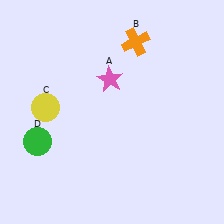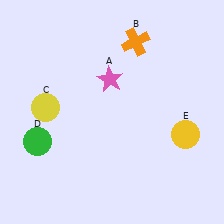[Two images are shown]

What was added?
A yellow circle (E) was added in Image 2.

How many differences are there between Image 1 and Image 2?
There is 1 difference between the two images.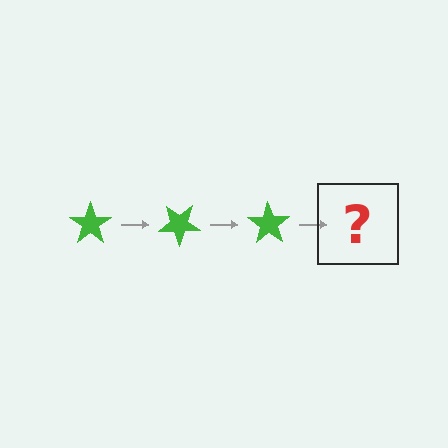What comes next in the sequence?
The next element should be a green star rotated 105 degrees.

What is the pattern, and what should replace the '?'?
The pattern is that the star rotates 35 degrees each step. The '?' should be a green star rotated 105 degrees.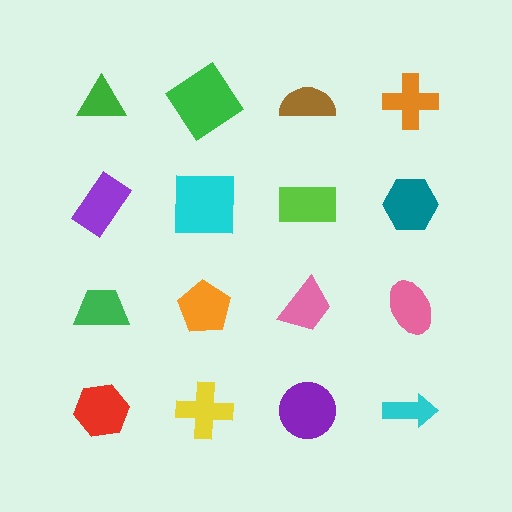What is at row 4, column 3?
A purple circle.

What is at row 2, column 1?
A purple rectangle.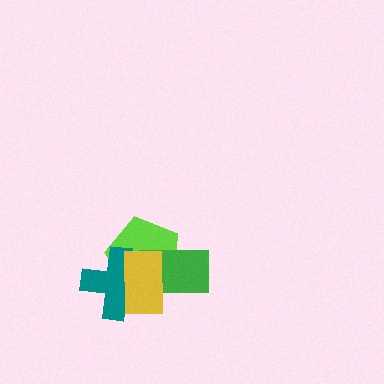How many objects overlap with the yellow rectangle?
3 objects overlap with the yellow rectangle.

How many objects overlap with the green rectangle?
3 objects overlap with the green rectangle.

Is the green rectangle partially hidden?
Yes, it is partially covered by another shape.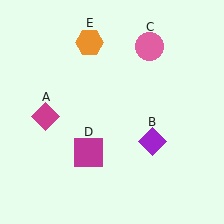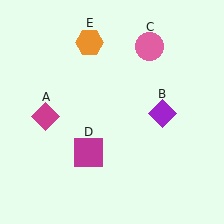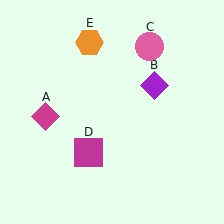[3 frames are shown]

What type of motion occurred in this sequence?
The purple diamond (object B) rotated counterclockwise around the center of the scene.